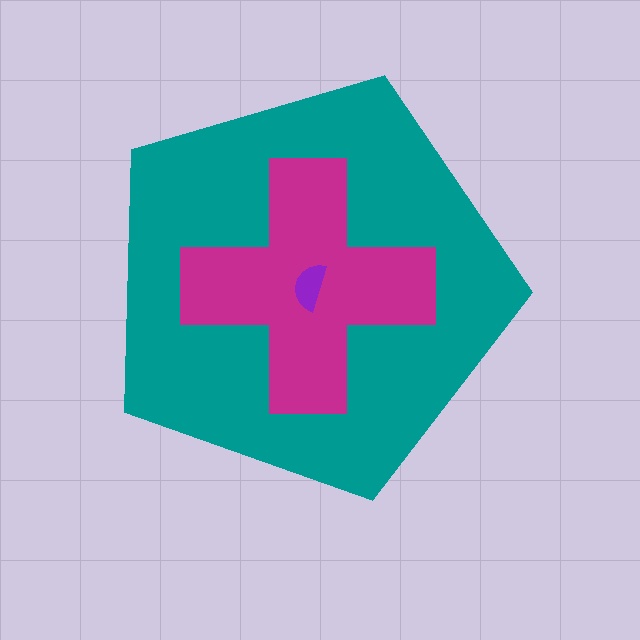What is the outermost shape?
The teal pentagon.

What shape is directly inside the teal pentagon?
The magenta cross.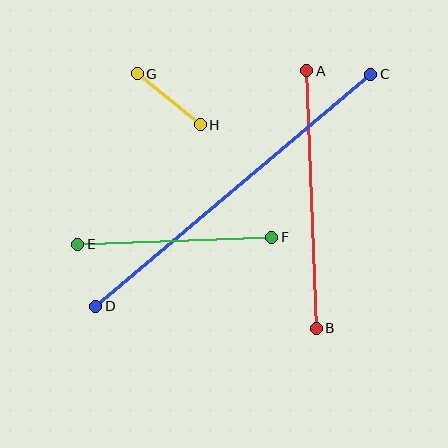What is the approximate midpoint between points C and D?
The midpoint is at approximately (233, 190) pixels.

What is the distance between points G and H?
The distance is approximately 81 pixels.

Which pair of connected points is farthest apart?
Points C and D are farthest apart.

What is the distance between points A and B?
The distance is approximately 258 pixels.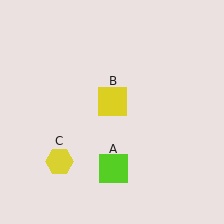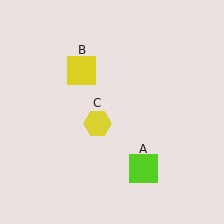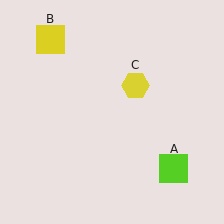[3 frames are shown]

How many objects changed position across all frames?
3 objects changed position: lime square (object A), yellow square (object B), yellow hexagon (object C).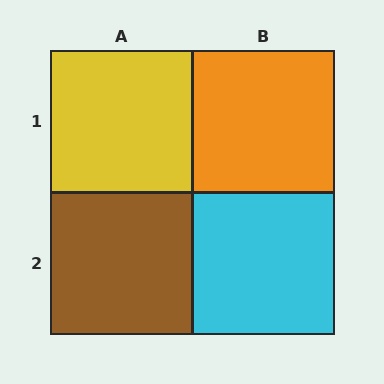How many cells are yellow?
1 cell is yellow.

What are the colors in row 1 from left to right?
Yellow, orange.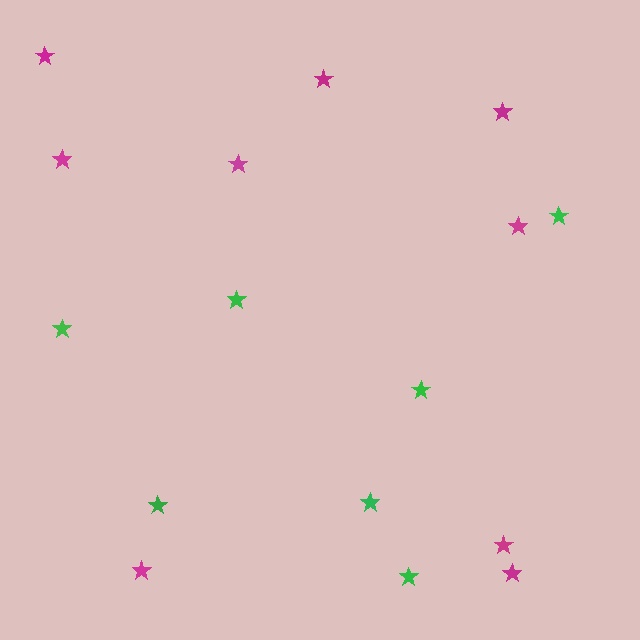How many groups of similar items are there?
There are 2 groups: one group of magenta stars (9) and one group of green stars (7).